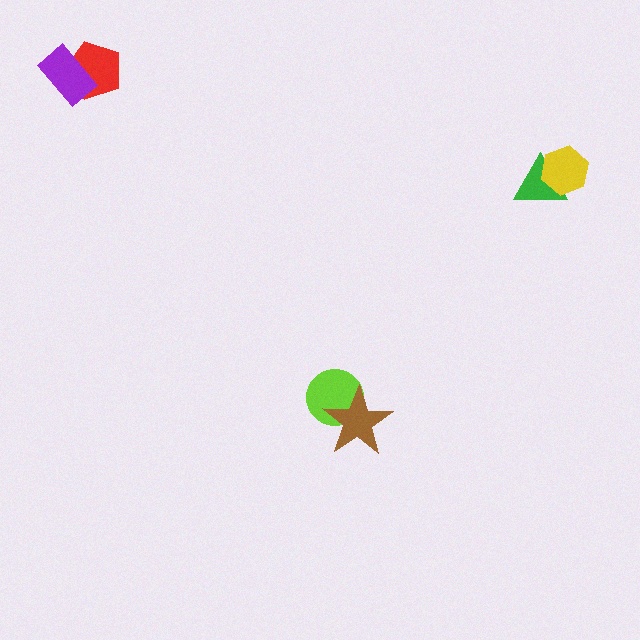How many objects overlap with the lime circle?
1 object overlaps with the lime circle.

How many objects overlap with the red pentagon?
1 object overlaps with the red pentagon.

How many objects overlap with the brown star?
1 object overlaps with the brown star.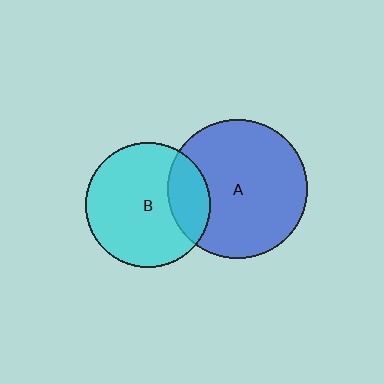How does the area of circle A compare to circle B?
Approximately 1.2 times.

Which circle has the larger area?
Circle A (blue).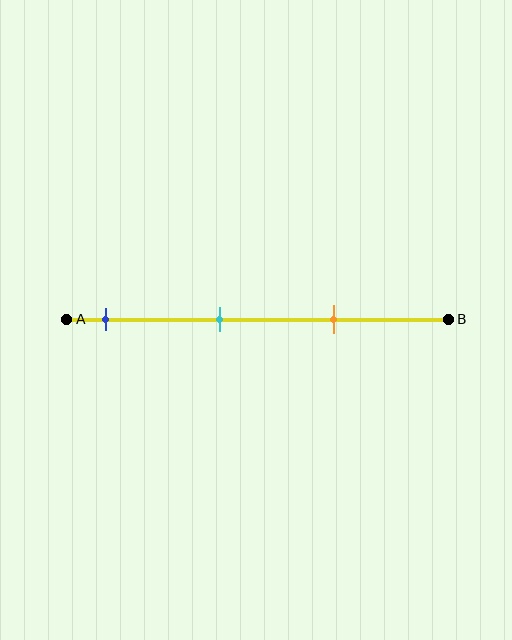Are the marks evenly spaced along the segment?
Yes, the marks are approximately evenly spaced.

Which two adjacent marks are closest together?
The cyan and orange marks are the closest adjacent pair.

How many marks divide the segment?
There are 3 marks dividing the segment.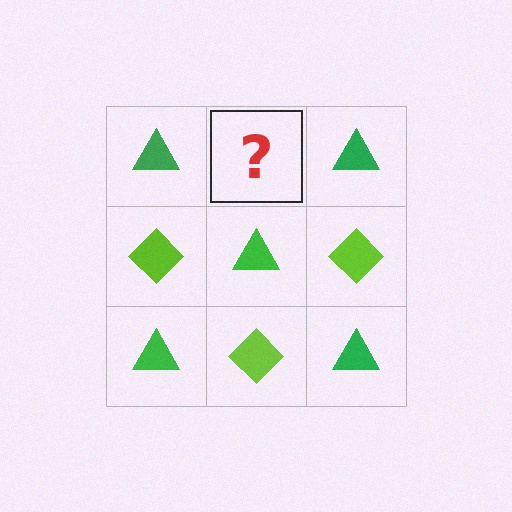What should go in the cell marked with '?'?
The missing cell should contain a lime diamond.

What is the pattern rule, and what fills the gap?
The rule is that it alternates green triangle and lime diamond in a checkerboard pattern. The gap should be filled with a lime diamond.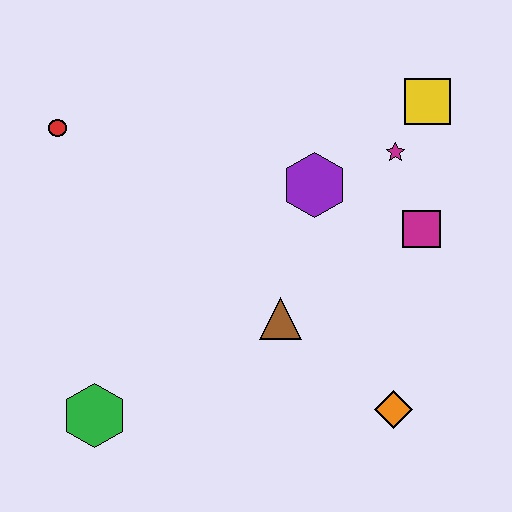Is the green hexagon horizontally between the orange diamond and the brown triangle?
No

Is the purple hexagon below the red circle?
Yes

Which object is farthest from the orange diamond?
The red circle is farthest from the orange diamond.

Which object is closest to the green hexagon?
The brown triangle is closest to the green hexagon.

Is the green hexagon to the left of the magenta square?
Yes